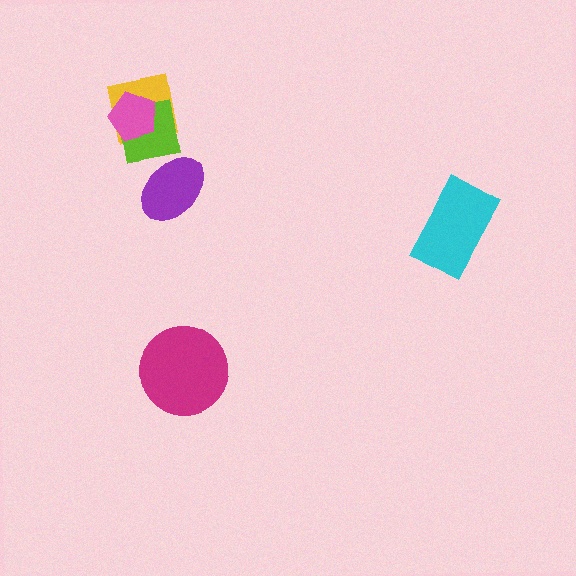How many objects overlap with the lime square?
2 objects overlap with the lime square.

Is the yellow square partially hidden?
Yes, it is partially covered by another shape.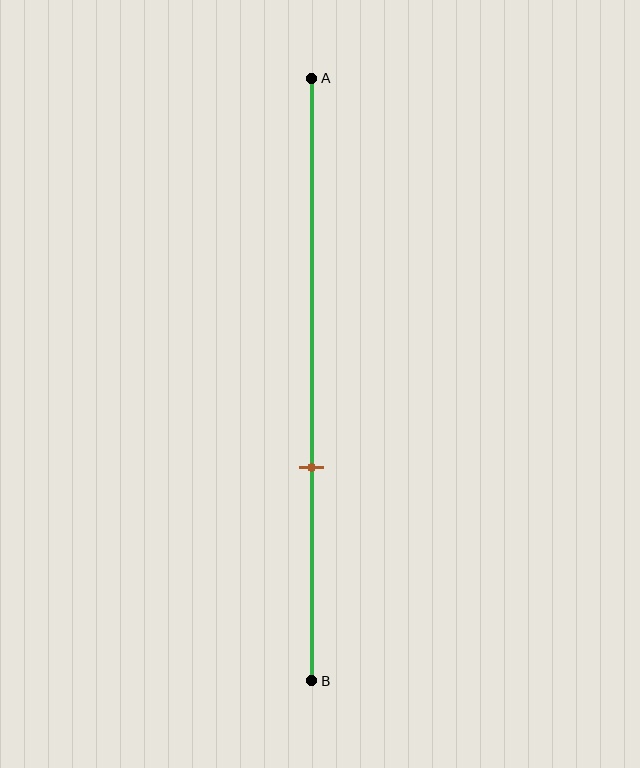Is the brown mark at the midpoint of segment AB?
No, the mark is at about 65% from A, not at the 50% midpoint.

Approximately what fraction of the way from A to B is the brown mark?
The brown mark is approximately 65% of the way from A to B.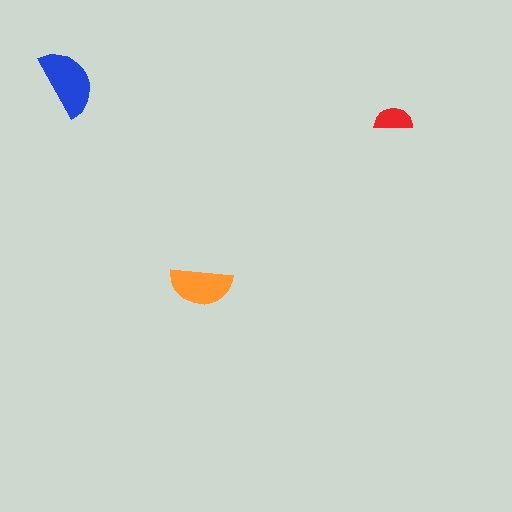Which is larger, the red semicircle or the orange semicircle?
The orange one.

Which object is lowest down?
The orange semicircle is bottommost.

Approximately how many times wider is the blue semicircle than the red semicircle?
About 2 times wider.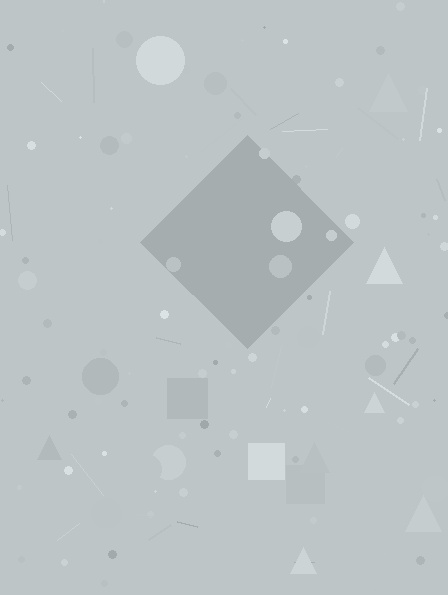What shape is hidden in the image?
A diamond is hidden in the image.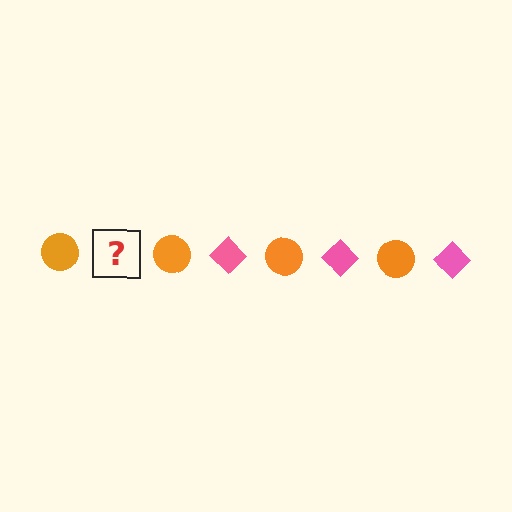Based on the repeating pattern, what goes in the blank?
The blank should be a pink diamond.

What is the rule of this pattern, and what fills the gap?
The rule is that the pattern alternates between orange circle and pink diamond. The gap should be filled with a pink diamond.